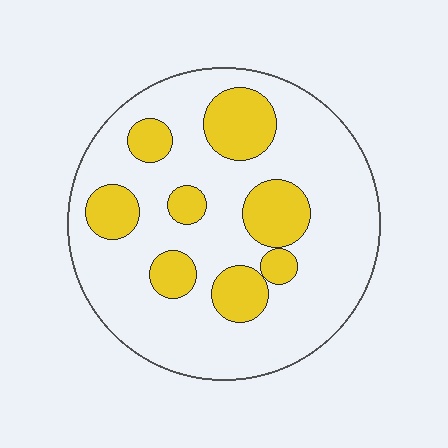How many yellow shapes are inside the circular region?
8.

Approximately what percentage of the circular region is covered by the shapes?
Approximately 25%.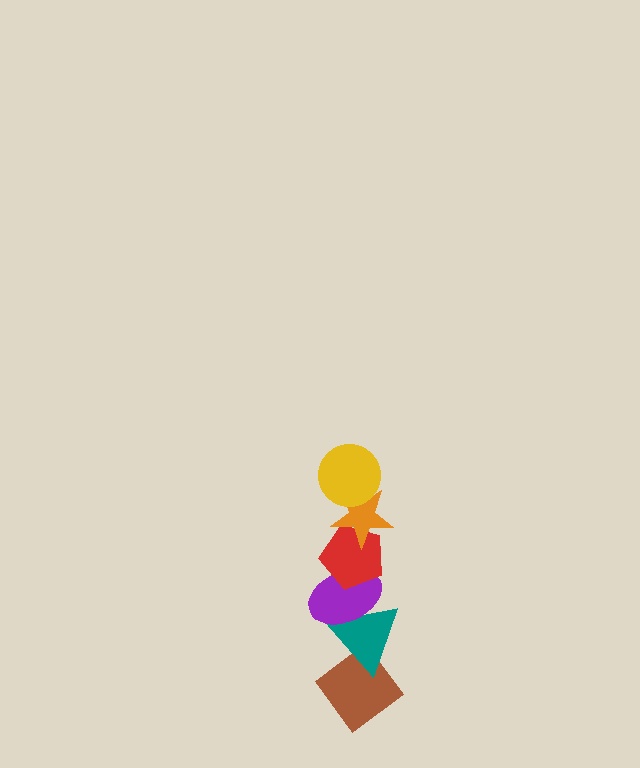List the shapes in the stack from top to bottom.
From top to bottom: the yellow circle, the orange star, the red pentagon, the purple ellipse, the teal triangle, the brown diamond.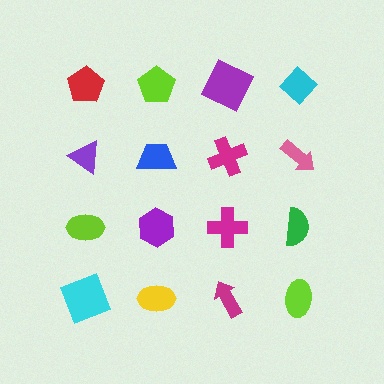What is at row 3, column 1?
A lime ellipse.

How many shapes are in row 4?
4 shapes.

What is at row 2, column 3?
A magenta cross.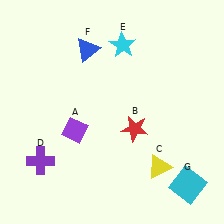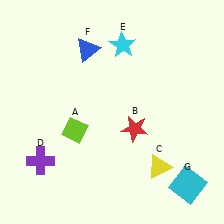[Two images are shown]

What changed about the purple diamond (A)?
In Image 1, A is purple. In Image 2, it changed to lime.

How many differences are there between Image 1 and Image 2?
There is 1 difference between the two images.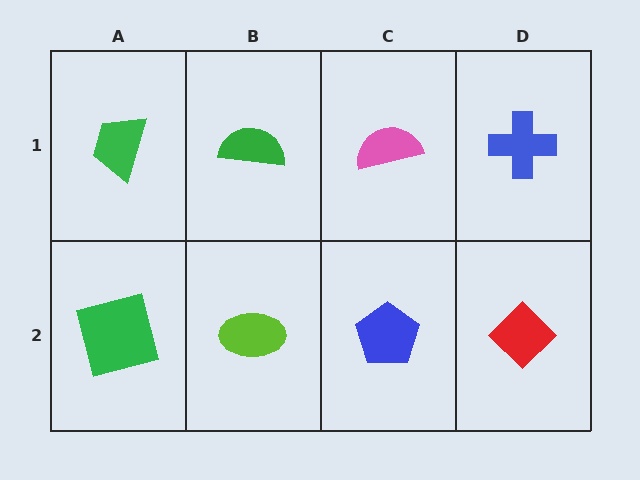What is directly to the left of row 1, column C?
A green semicircle.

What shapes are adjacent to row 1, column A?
A green square (row 2, column A), a green semicircle (row 1, column B).